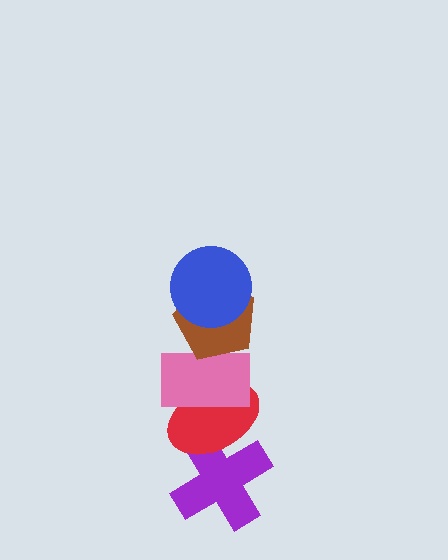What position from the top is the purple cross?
The purple cross is 5th from the top.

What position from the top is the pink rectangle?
The pink rectangle is 3rd from the top.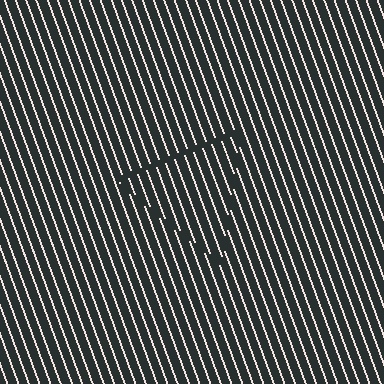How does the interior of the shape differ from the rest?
The interior of the shape contains the same grating, shifted by half a period — the contour is defined by the phase discontinuity where line-ends from the inner and outer gratings abut.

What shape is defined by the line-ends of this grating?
An illusory triangle. The interior of the shape contains the same grating, shifted by half a period — the contour is defined by the phase discontinuity where line-ends from the inner and outer gratings abut.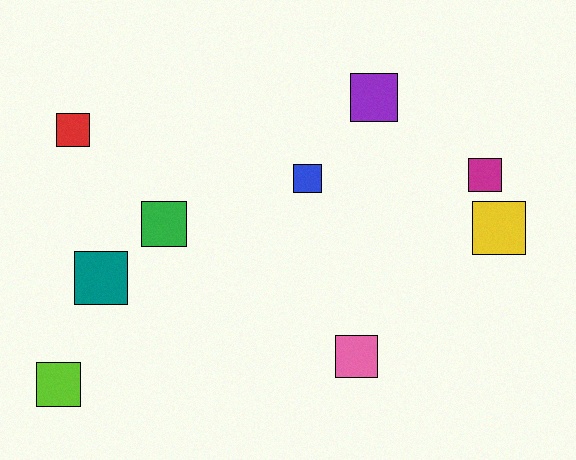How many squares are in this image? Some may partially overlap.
There are 9 squares.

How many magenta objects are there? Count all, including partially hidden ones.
There is 1 magenta object.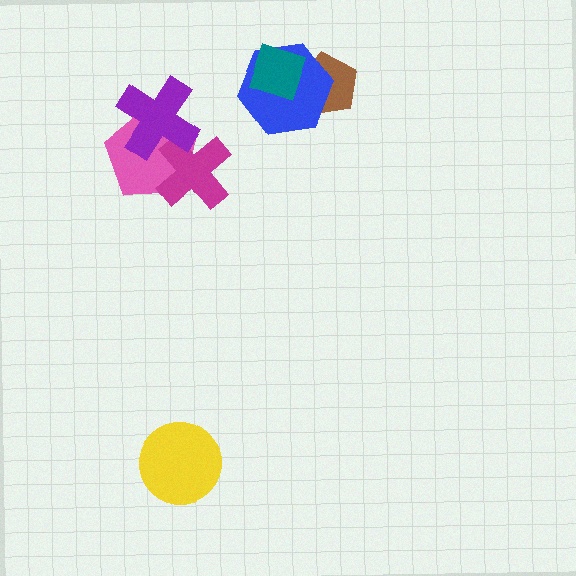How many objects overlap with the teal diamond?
2 objects overlap with the teal diamond.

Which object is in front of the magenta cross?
The purple cross is in front of the magenta cross.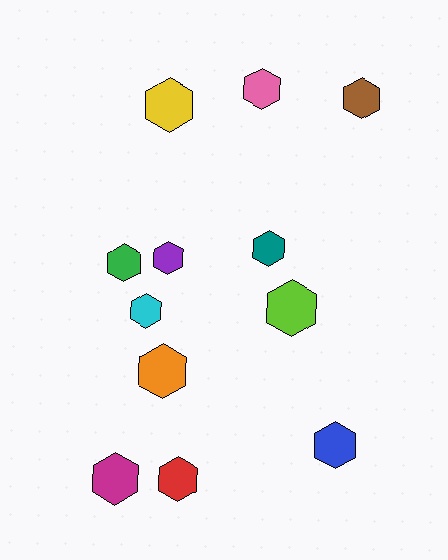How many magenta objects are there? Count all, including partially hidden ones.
There is 1 magenta object.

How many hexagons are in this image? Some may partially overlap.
There are 12 hexagons.